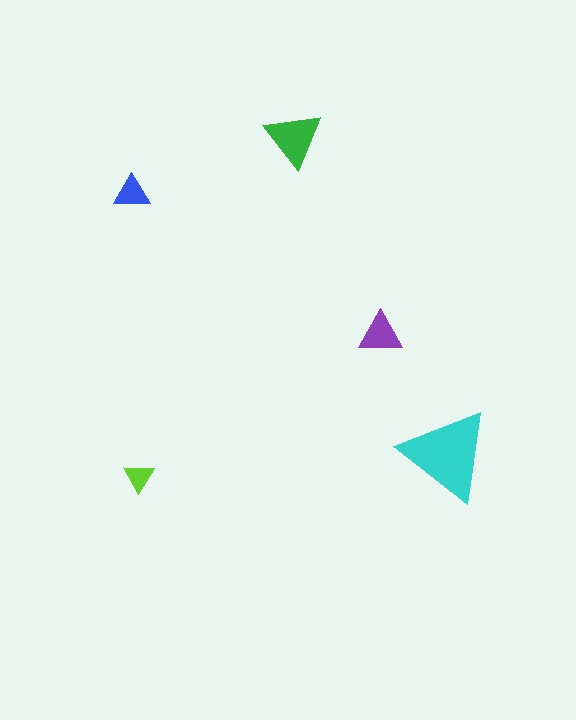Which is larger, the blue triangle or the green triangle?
The green one.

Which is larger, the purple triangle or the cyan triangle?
The cyan one.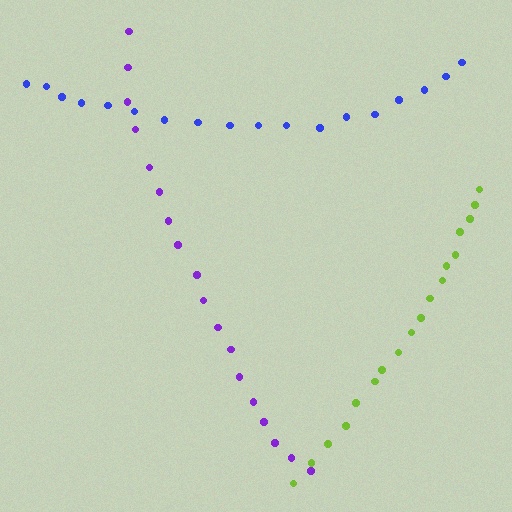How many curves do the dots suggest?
There are 3 distinct paths.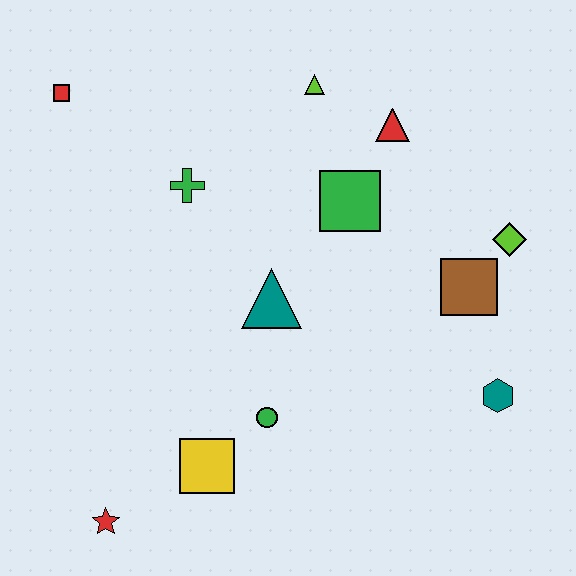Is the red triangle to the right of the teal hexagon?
No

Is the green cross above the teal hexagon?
Yes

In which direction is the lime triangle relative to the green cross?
The lime triangle is to the right of the green cross.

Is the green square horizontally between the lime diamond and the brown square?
No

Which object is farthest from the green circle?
The red square is farthest from the green circle.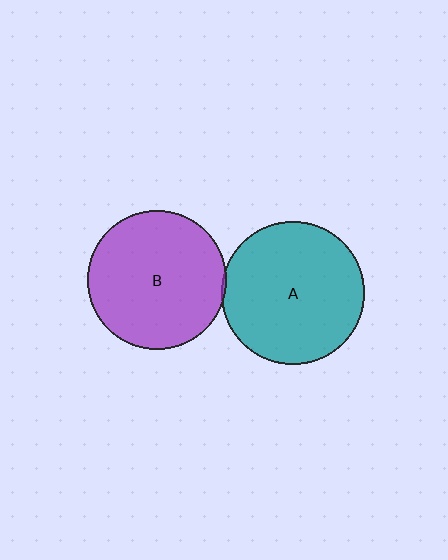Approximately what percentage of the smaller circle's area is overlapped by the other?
Approximately 5%.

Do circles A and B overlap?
Yes.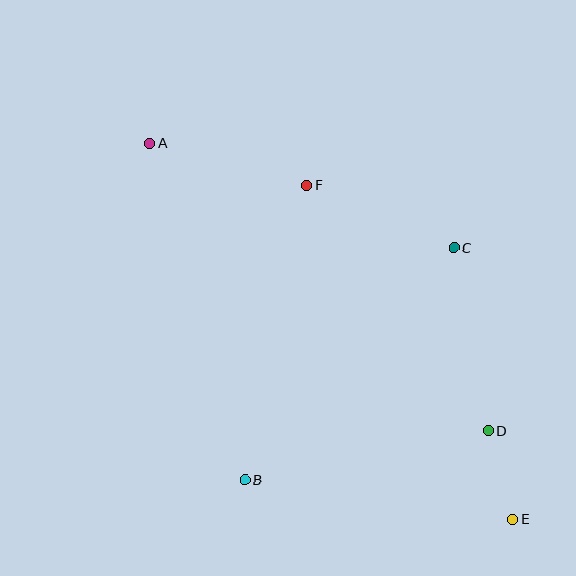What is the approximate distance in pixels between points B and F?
The distance between B and F is approximately 301 pixels.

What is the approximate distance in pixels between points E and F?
The distance between E and F is approximately 392 pixels.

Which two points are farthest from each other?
Points A and E are farthest from each other.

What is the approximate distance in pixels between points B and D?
The distance between B and D is approximately 248 pixels.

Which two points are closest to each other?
Points D and E are closest to each other.